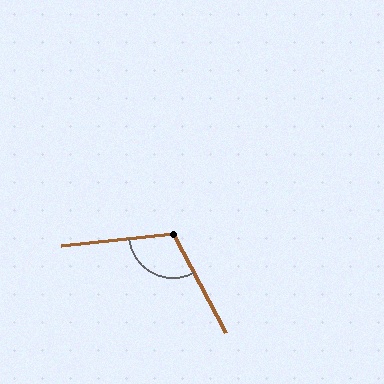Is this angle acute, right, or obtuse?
It is obtuse.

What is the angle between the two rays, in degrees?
Approximately 112 degrees.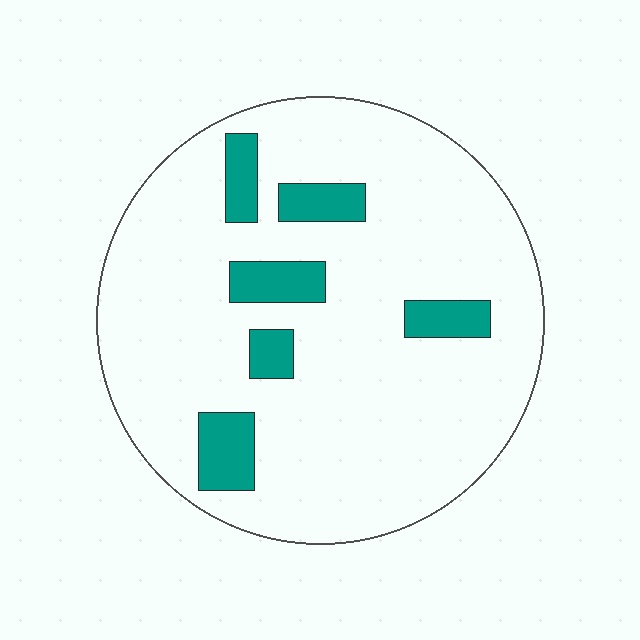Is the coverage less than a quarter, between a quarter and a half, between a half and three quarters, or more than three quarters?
Less than a quarter.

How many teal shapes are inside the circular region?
6.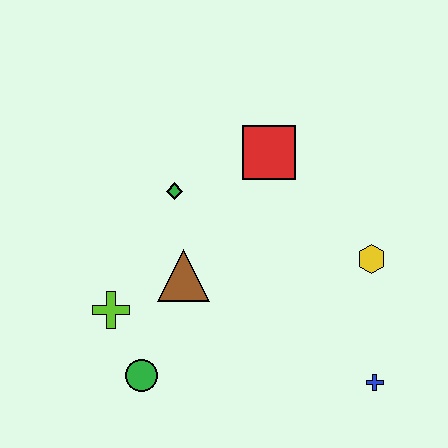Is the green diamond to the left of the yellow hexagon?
Yes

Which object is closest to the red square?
The green diamond is closest to the red square.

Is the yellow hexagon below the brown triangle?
No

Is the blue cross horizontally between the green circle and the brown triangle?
No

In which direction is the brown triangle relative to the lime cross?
The brown triangle is to the right of the lime cross.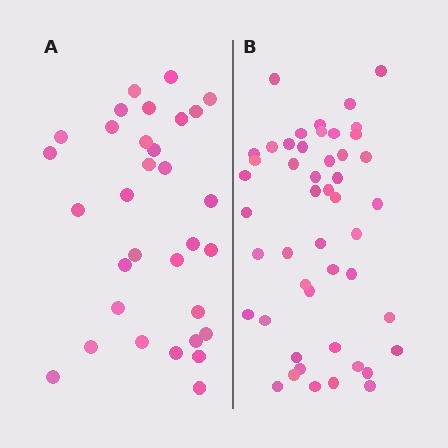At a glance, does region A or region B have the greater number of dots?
Region B (the right region) has more dots.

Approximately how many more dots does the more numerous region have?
Region B has approximately 15 more dots than region A.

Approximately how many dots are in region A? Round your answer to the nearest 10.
About 30 dots. (The exact count is 32, which rounds to 30.)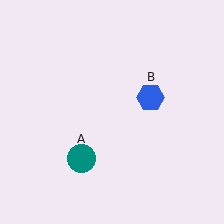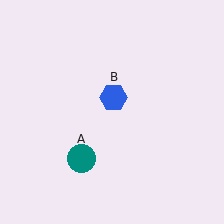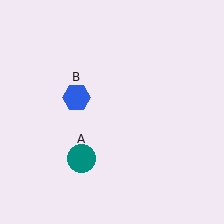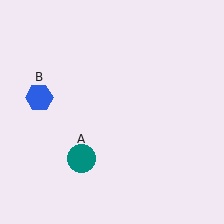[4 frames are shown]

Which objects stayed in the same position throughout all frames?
Teal circle (object A) remained stationary.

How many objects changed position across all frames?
1 object changed position: blue hexagon (object B).